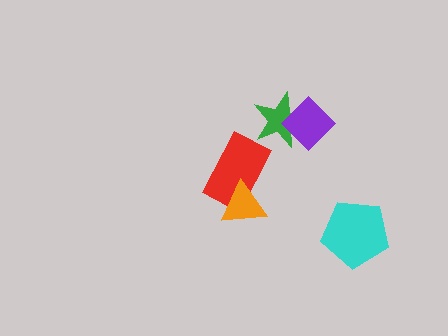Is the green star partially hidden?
Yes, it is partially covered by another shape.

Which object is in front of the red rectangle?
The orange triangle is in front of the red rectangle.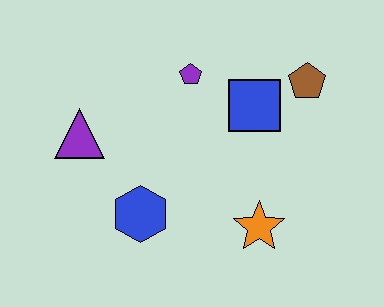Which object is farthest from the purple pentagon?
The orange star is farthest from the purple pentagon.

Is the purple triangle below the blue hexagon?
No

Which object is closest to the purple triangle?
The blue hexagon is closest to the purple triangle.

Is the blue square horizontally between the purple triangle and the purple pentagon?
No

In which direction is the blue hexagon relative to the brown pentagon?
The blue hexagon is to the left of the brown pentagon.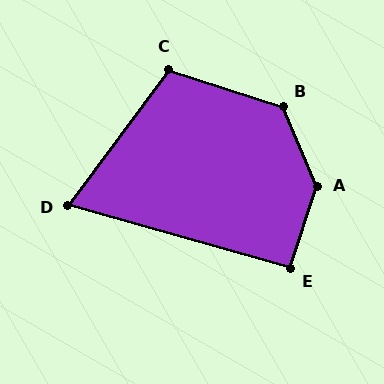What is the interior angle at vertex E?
Approximately 92 degrees (approximately right).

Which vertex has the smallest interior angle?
D, at approximately 69 degrees.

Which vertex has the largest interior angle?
A, at approximately 140 degrees.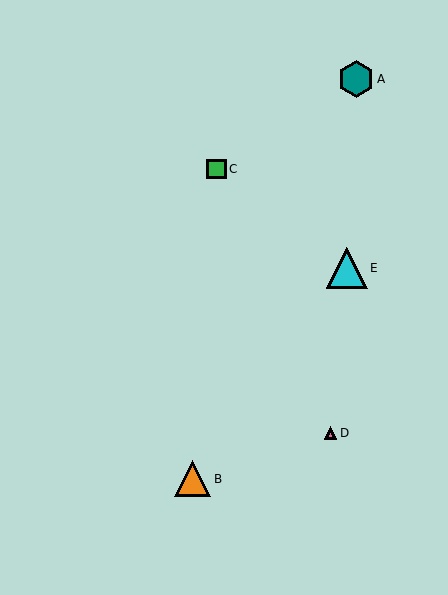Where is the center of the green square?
The center of the green square is at (216, 169).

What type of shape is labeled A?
Shape A is a teal hexagon.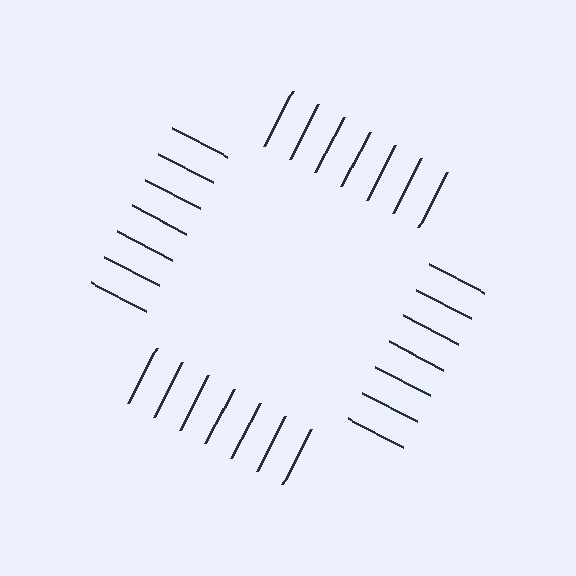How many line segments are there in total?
28 — 7 along each of the 4 edges.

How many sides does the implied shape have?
4 sides — the line-ends trace a square.